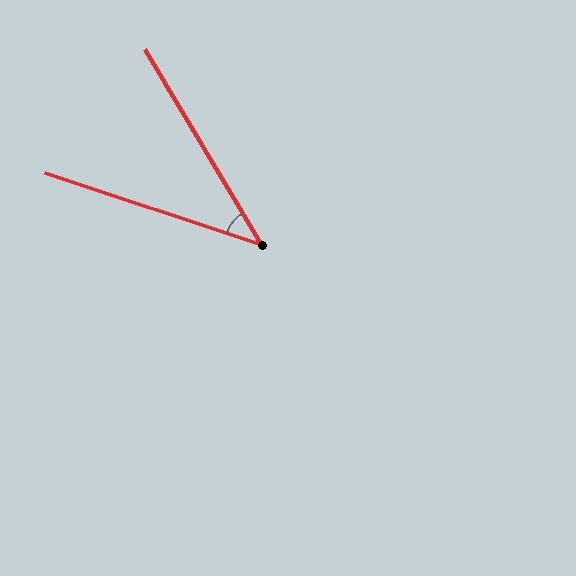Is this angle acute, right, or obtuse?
It is acute.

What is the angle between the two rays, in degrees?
Approximately 41 degrees.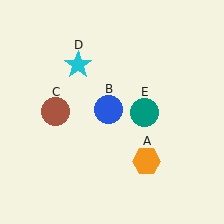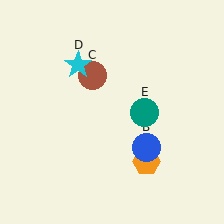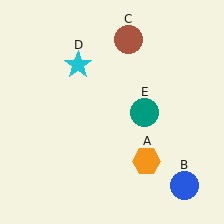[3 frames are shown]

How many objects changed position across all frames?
2 objects changed position: blue circle (object B), brown circle (object C).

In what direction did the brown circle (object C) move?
The brown circle (object C) moved up and to the right.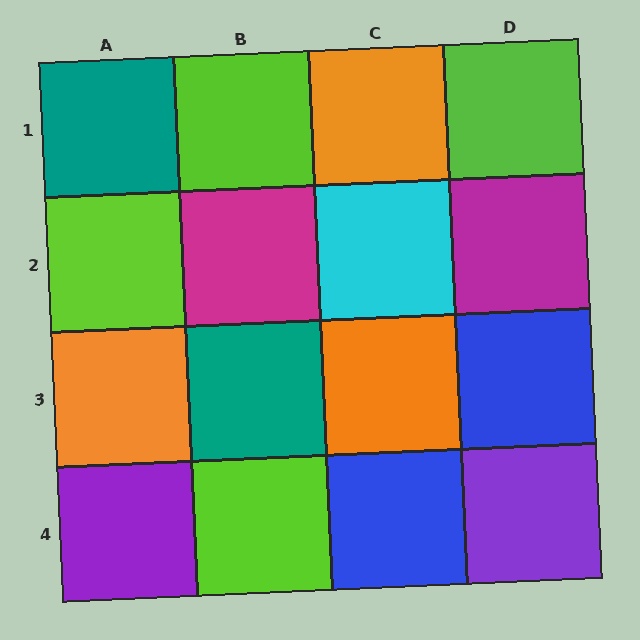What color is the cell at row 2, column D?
Magenta.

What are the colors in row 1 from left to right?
Teal, lime, orange, lime.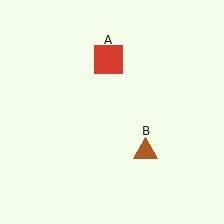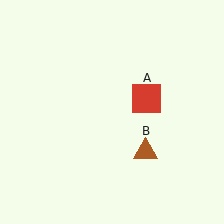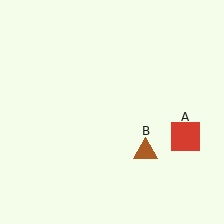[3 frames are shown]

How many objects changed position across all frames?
1 object changed position: red square (object A).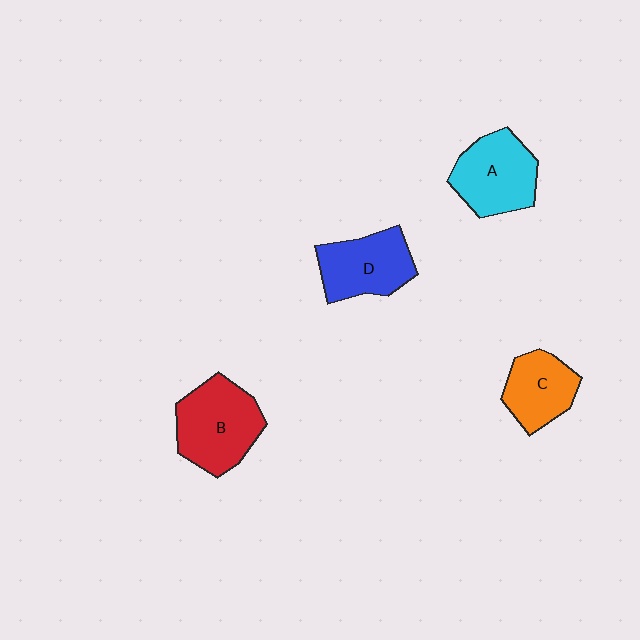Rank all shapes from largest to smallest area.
From largest to smallest: B (red), A (cyan), D (blue), C (orange).